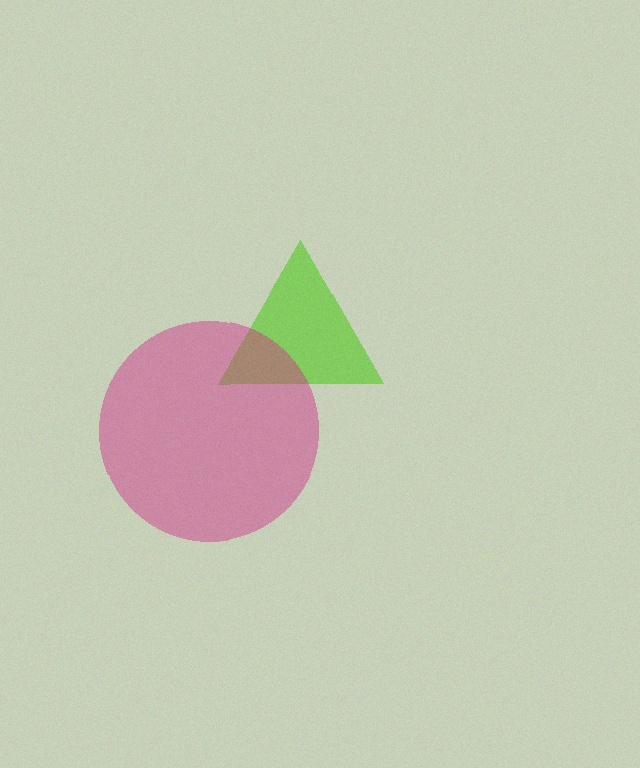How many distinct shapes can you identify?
There are 2 distinct shapes: a lime triangle, a magenta circle.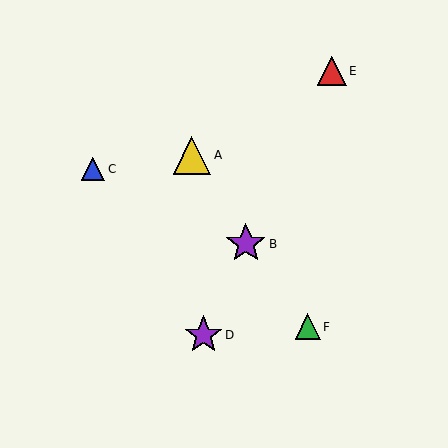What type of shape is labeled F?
Shape F is a green triangle.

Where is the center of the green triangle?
The center of the green triangle is at (308, 327).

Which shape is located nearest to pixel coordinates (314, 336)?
The green triangle (labeled F) at (308, 327) is nearest to that location.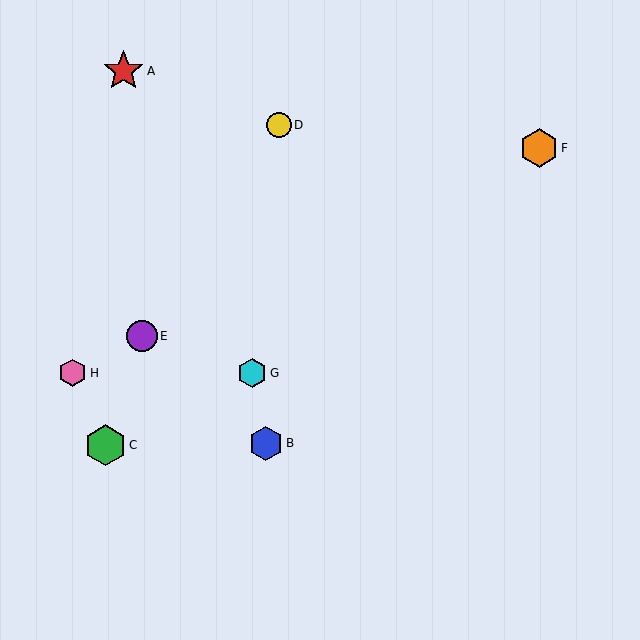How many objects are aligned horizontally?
2 objects (G, H) are aligned horizontally.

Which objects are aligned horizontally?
Objects G, H are aligned horizontally.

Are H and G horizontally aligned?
Yes, both are at y≈373.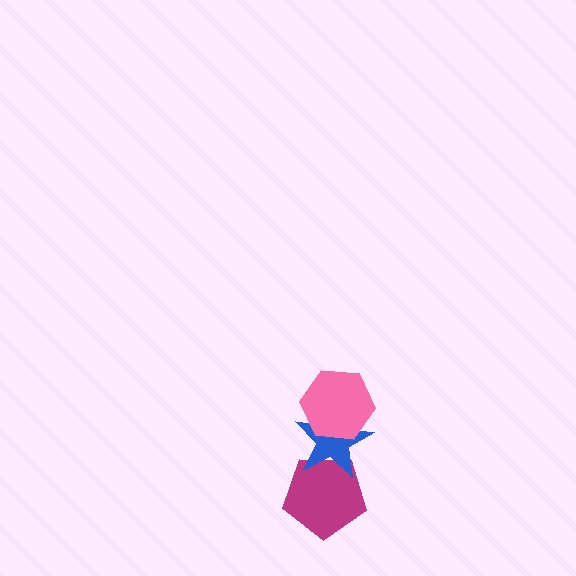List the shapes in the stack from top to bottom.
From top to bottom: the pink hexagon, the blue star, the magenta pentagon.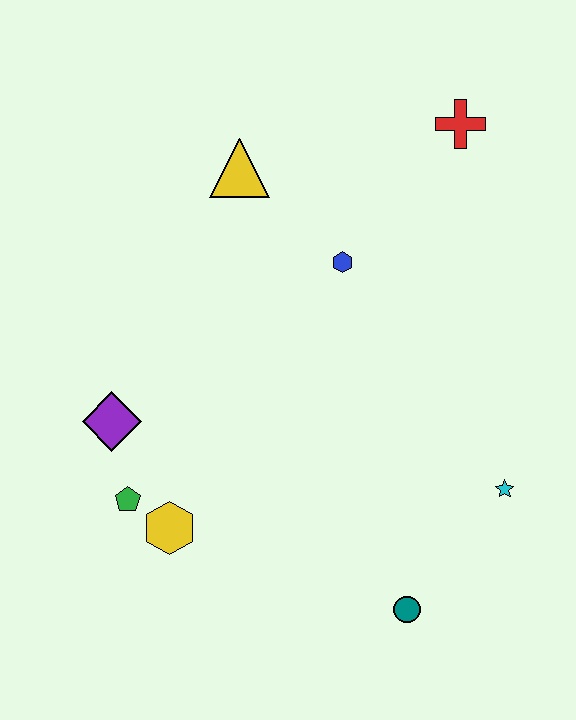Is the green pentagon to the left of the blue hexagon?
Yes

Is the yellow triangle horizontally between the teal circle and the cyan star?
No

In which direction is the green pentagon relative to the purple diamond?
The green pentagon is below the purple diamond.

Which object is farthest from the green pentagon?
The red cross is farthest from the green pentagon.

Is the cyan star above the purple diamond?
No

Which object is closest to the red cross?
The blue hexagon is closest to the red cross.